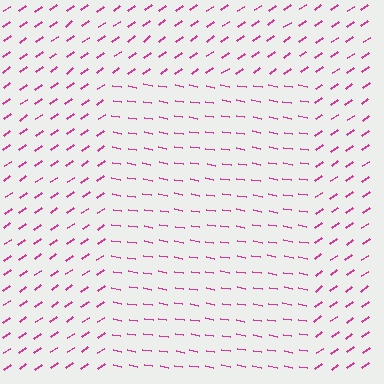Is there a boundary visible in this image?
Yes, there is a texture boundary formed by a change in line orientation.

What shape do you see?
I see a rectangle.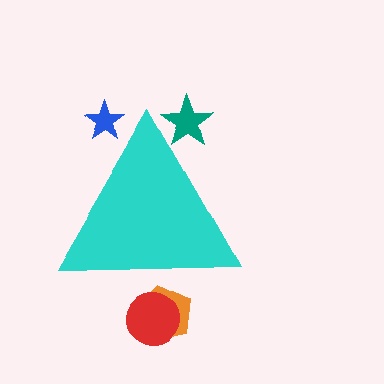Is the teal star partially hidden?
Yes, the teal star is partially hidden behind the cyan triangle.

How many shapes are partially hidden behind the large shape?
4 shapes are partially hidden.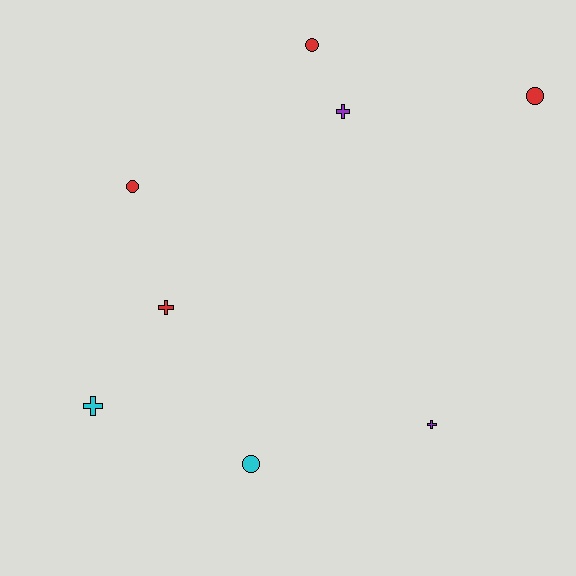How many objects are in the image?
There are 8 objects.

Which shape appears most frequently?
Circle, with 4 objects.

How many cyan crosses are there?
There is 1 cyan cross.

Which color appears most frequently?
Red, with 4 objects.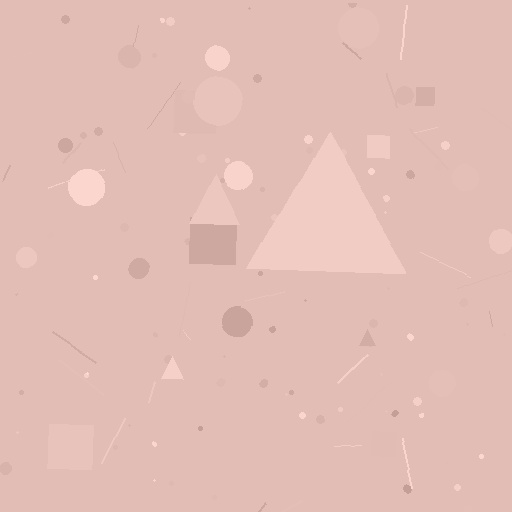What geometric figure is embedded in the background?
A triangle is embedded in the background.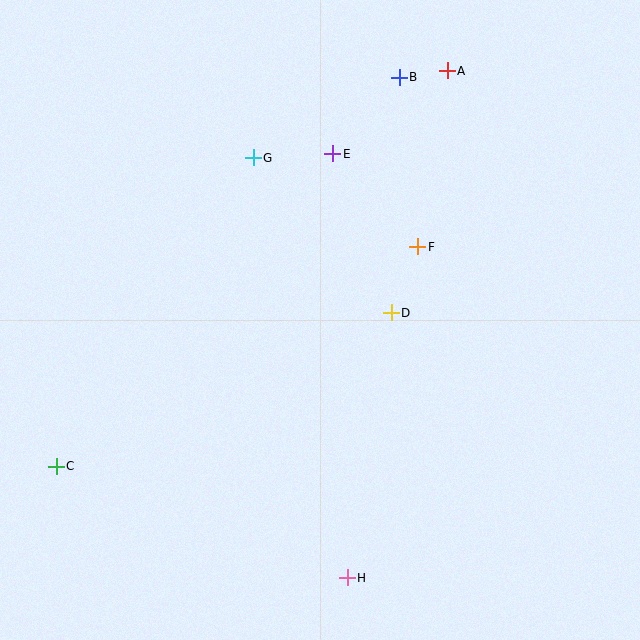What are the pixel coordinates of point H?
Point H is at (347, 578).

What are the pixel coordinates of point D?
Point D is at (391, 313).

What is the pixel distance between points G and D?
The distance between G and D is 207 pixels.